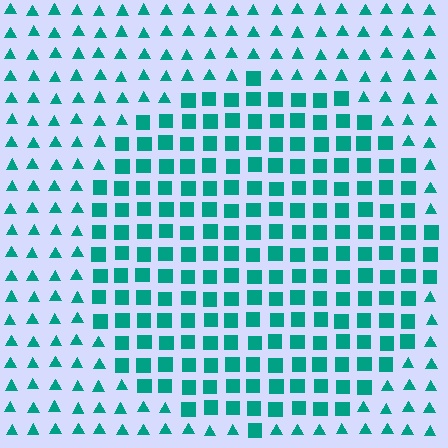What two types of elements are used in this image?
The image uses squares inside the circle region and triangles outside it.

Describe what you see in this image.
The image is filled with small teal elements arranged in a uniform grid. A circle-shaped region contains squares, while the surrounding area contains triangles. The boundary is defined purely by the change in element shape.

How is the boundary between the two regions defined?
The boundary is defined by a change in element shape: squares inside vs. triangles outside. All elements share the same color and spacing.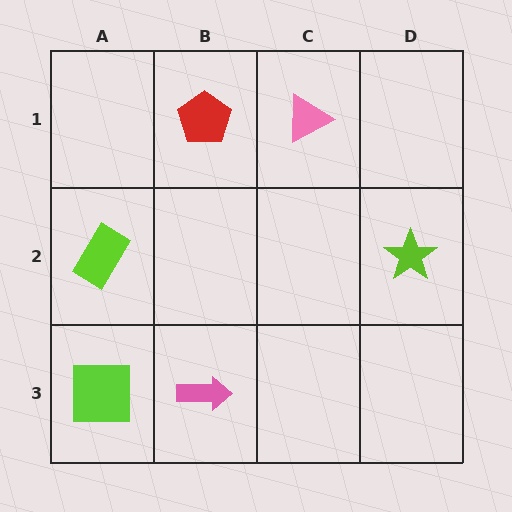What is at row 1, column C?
A pink triangle.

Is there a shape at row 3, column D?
No, that cell is empty.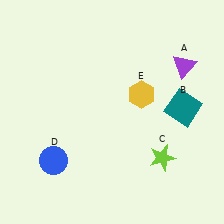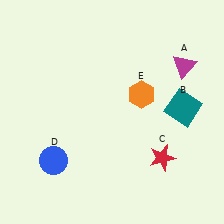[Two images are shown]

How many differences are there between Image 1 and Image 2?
There are 3 differences between the two images.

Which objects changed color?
A changed from purple to magenta. C changed from lime to red. E changed from yellow to orange.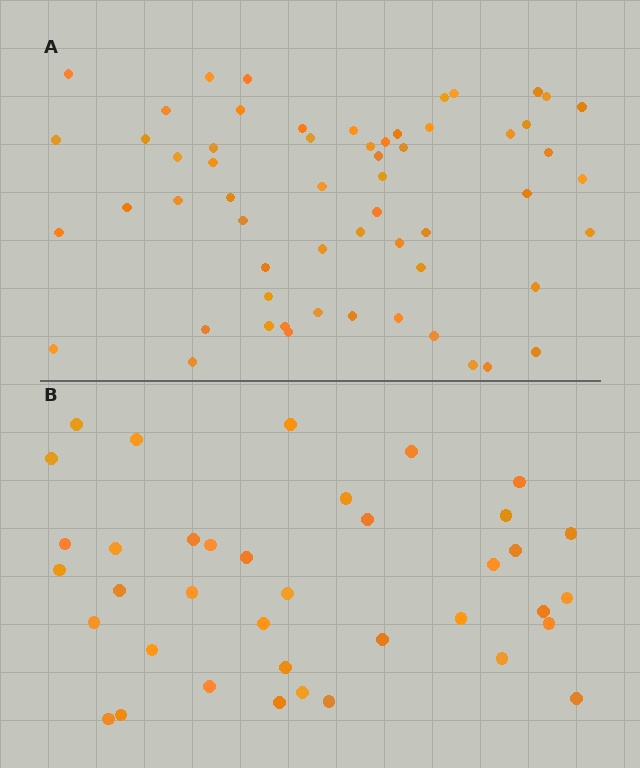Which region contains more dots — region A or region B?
Region A (the top region) has more dots.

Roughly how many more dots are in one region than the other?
Region A has approximately 20 more dots than region B.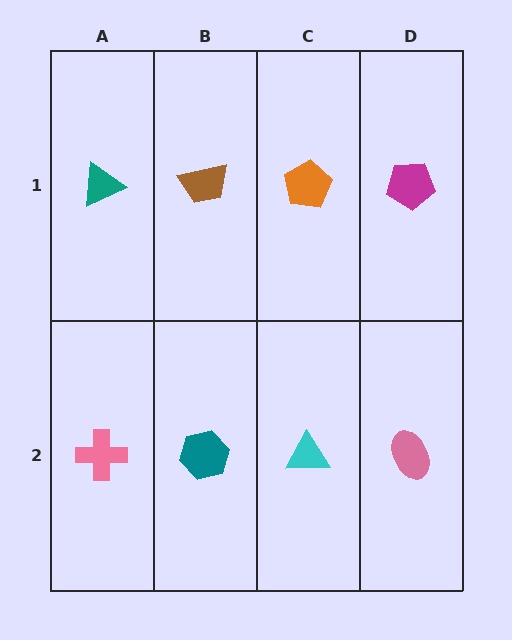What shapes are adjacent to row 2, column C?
An orange pentagon (row 1, column C), a teal hexagon (row 2, column B), a pink ellipse (row 2, column D).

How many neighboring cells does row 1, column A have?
2.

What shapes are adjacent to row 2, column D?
A magenta pentagon (row 1, column D), a cyan triangle (row 2, column C).